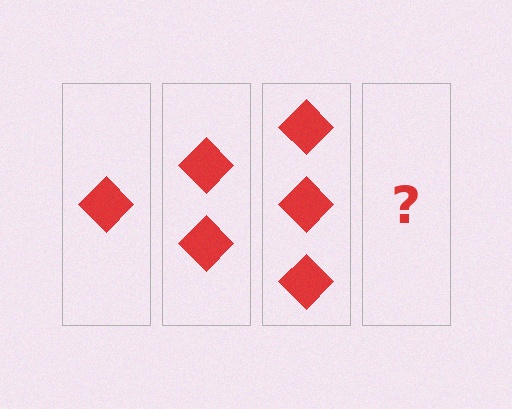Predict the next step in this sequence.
The next step is 4 diamonds.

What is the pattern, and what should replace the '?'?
The pattern is that each step adds one more diamond. The '?' should be 4 diamonds.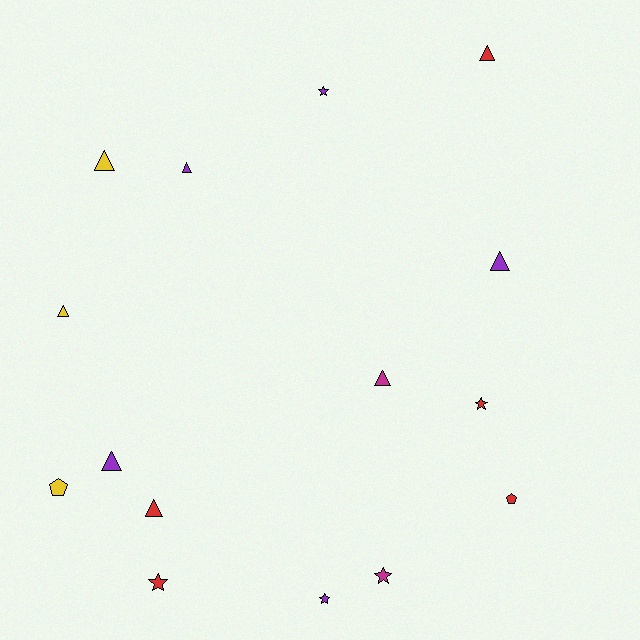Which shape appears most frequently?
Triangle, with 8 objects.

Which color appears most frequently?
Purple, with 5 objects.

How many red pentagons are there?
There is 1 red pentagon.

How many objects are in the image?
There are 15 objects.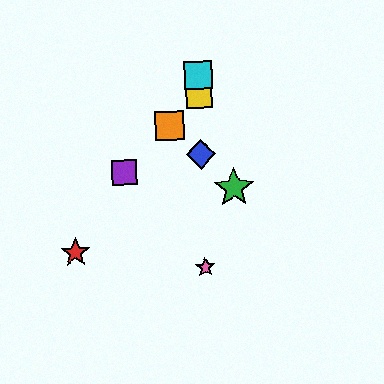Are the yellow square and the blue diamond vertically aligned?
Yes, both are at x≈199.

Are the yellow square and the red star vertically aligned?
No, the yellow square is at x≈199 and the red star is at x≈76.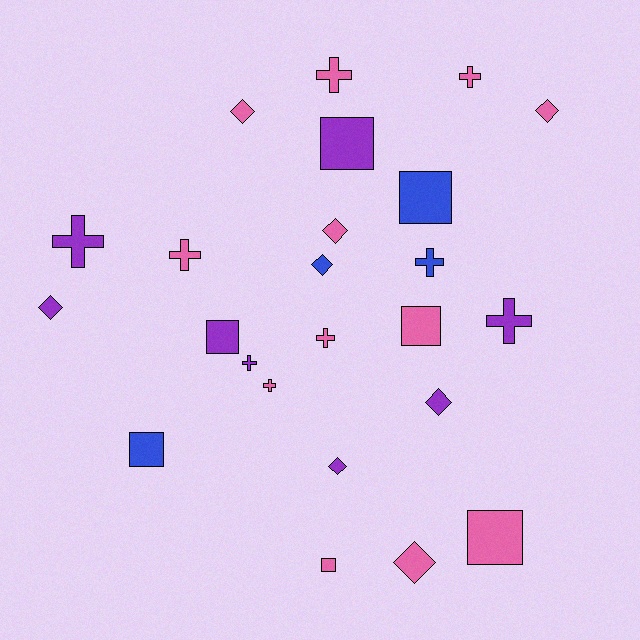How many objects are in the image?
There are 24 objects.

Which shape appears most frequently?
Cross, with 9 objects.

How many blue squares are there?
There are 2 blue squares.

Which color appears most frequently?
Pink, with 12 objects.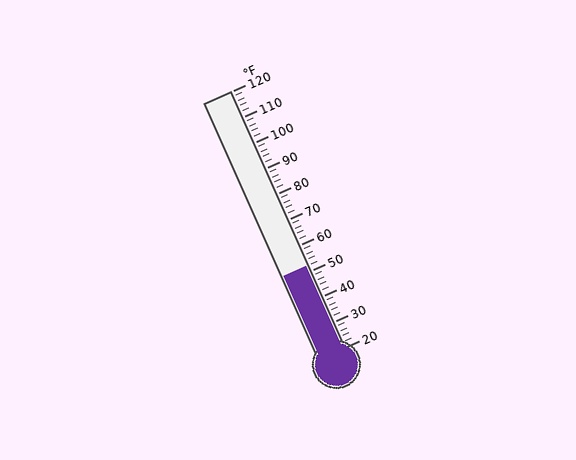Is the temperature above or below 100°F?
The temperature is below 100°F.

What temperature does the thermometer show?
The thermometer shows approximately 52°F.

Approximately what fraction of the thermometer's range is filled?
The thermometer is filled to approximately 30% of its range.